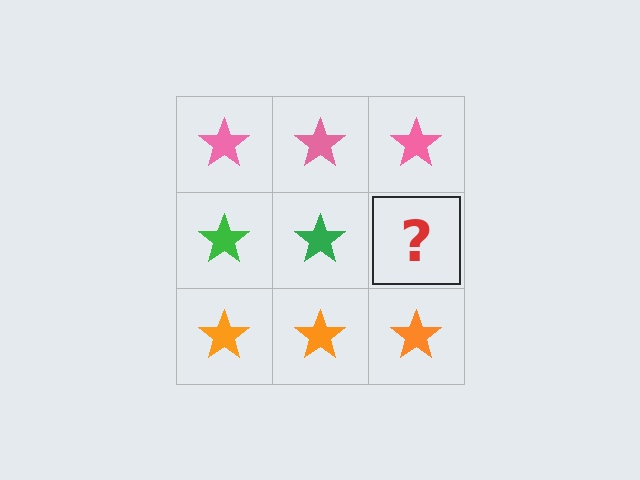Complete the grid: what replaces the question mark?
The question mark should be replaced with a green star.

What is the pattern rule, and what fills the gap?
The rule is that each row has a consistent color. The gap should be filled with a green star.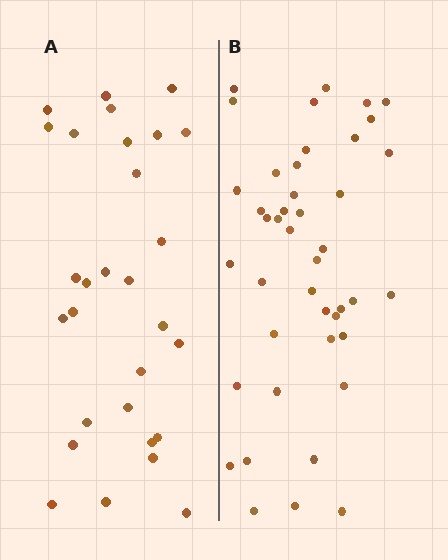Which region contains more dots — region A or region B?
Region B (the right region) has more dots.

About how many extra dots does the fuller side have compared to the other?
Region B has approximately 15 more dots than region A.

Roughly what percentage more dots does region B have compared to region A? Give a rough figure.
About 50% more.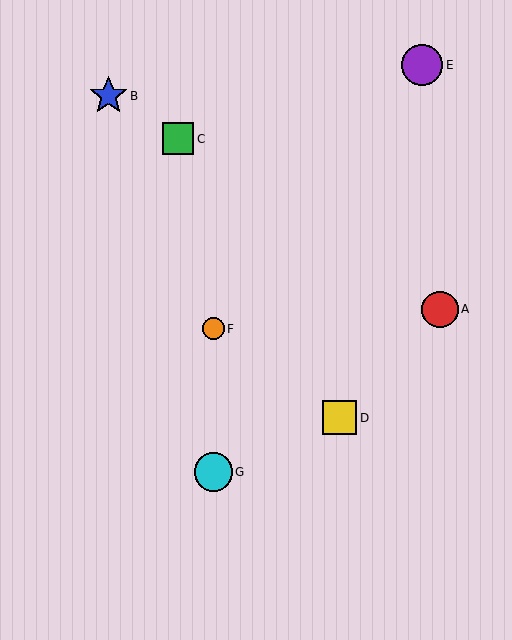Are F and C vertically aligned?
No, F is at x≈213 and C is at x≈178.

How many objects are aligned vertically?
2 objects (F, G) are aligned vertically.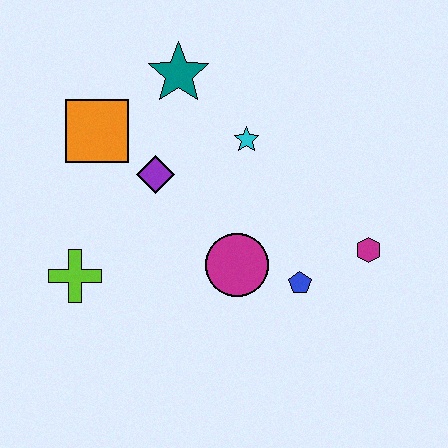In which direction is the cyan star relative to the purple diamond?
The cyan star is to the right of the purple diamond.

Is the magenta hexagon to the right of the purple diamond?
Yes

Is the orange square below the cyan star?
No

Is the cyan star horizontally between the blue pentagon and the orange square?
Yes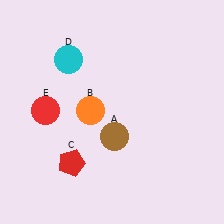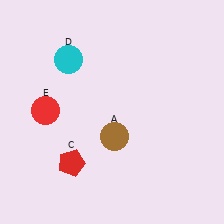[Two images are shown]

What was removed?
The orange circle (B) was removed in Image 2.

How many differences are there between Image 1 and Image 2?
There is 1 difference between the two images.